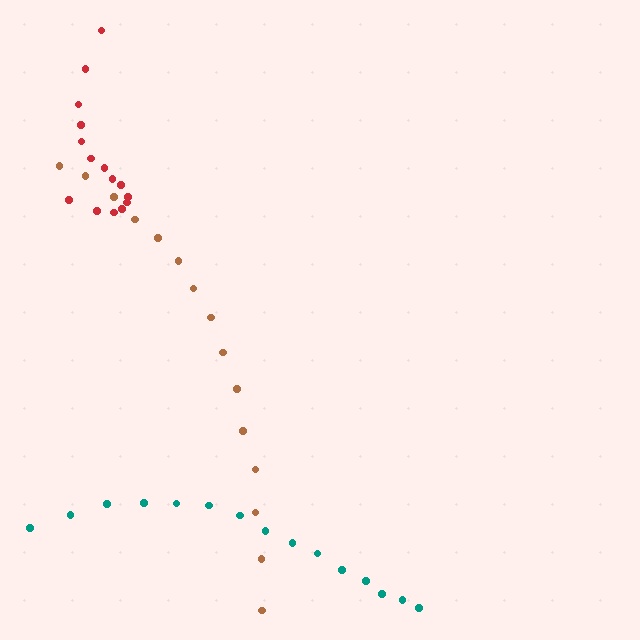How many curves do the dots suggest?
There are 3 distinct paths.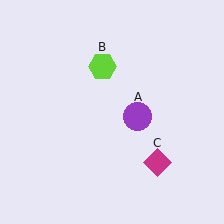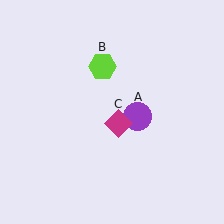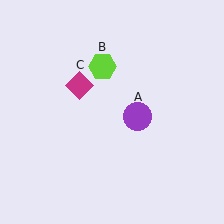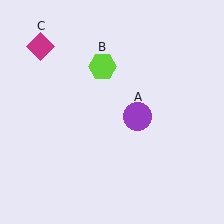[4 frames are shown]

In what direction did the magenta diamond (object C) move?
The magenta diamond (object C) moved up and to the left.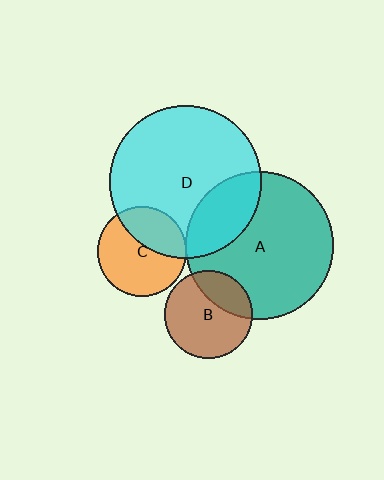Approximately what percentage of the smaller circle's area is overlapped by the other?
Approximately 30%.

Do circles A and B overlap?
Yes.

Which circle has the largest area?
Circle D (cyan).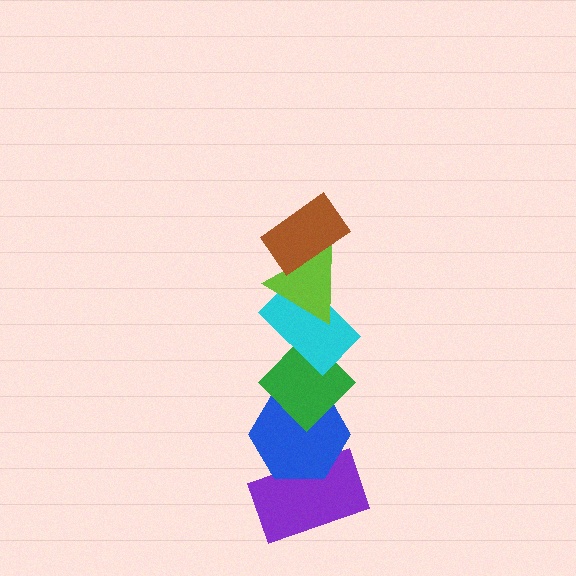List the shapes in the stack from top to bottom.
From top to bottom: the brown rectangle, the lime triangle, the cyan rectangle, the green diamond, the blue hexagon, the purple rectangle.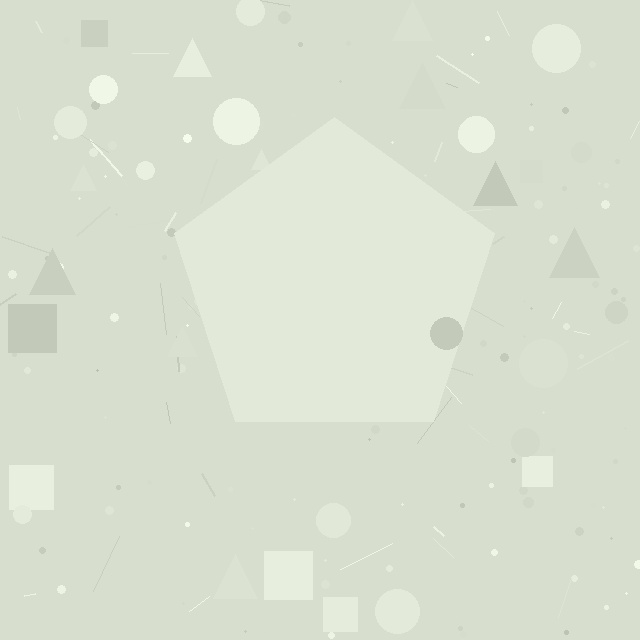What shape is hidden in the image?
A pentagon is hidden in the image.